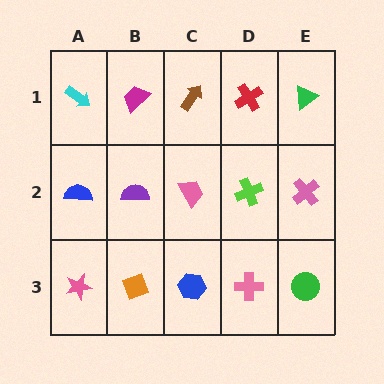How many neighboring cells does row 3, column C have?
3.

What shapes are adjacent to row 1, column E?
A pink cross (row 2, column E), a red cross (row 1, column D).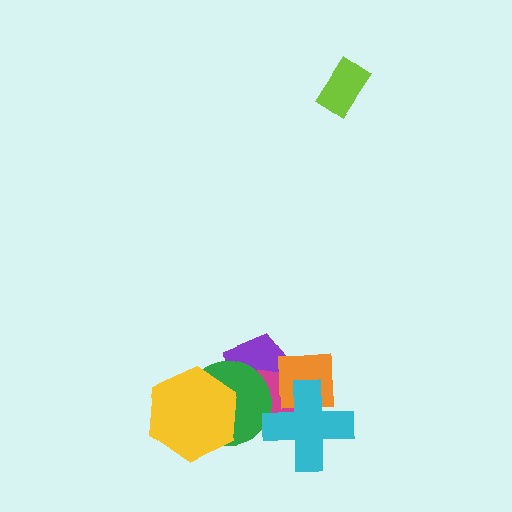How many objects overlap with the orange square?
3 objects overlap with the orange square.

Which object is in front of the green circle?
The yellow hexagon is in front of the green circle.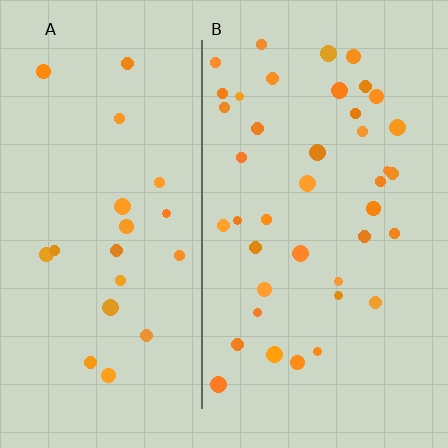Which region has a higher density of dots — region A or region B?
B (the right).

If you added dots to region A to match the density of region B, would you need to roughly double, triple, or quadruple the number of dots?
Approximately double.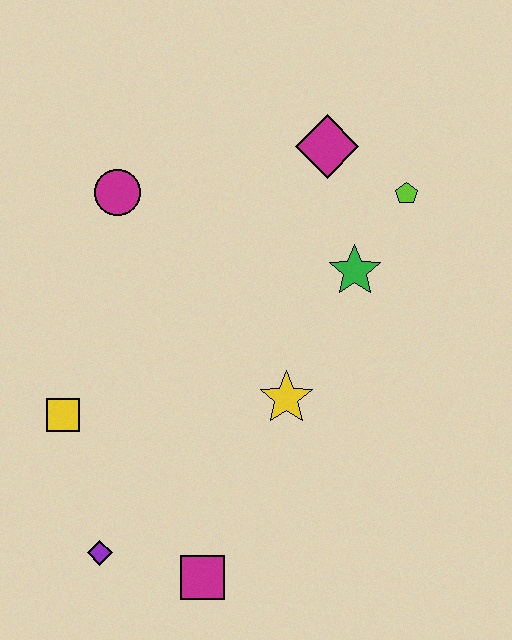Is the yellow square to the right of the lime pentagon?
No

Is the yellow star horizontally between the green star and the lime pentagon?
No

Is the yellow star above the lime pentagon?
No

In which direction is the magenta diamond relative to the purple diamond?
The magenta diamond is above the purple diamond.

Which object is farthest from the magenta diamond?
The purple diamond is farthest from the magenta diamond.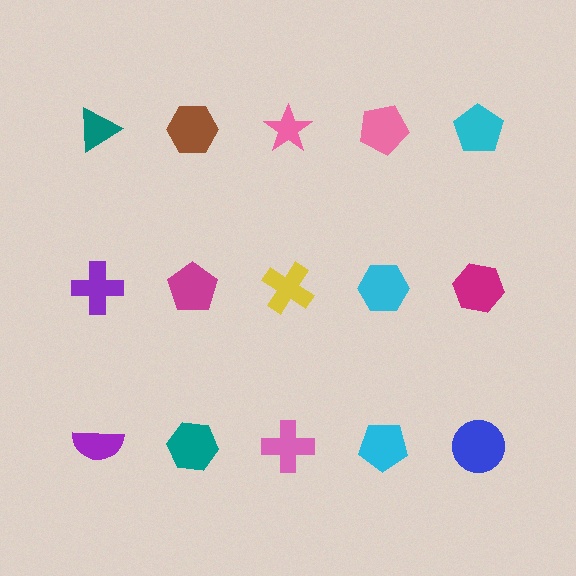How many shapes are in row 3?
5 shapes.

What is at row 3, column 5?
A blue circle.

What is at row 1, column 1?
A teal triangle.